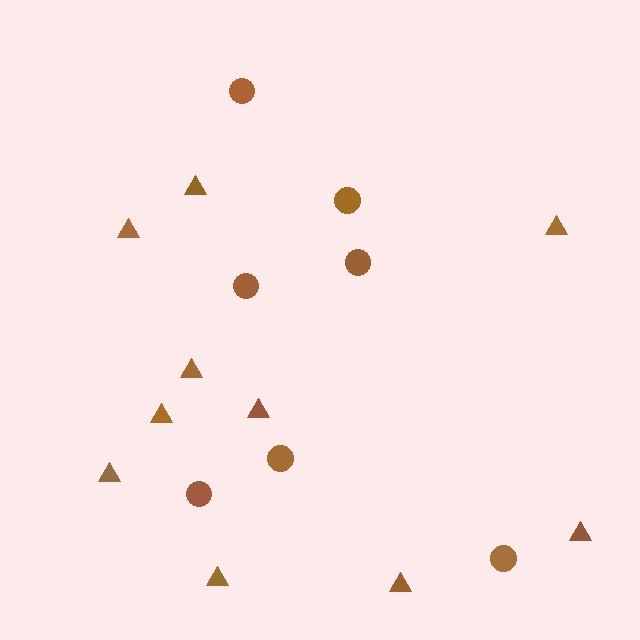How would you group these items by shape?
There are 2 groups: one group of triangles (10) and one group of circles (7).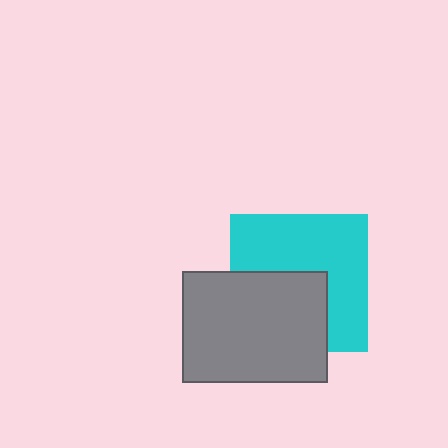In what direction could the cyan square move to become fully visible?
The cyan square could move up. That would shift it out from behind the gray rectangle entirely.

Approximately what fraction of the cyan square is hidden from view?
Roughly 41% of the cyan square is hidden behind the gray rectangle.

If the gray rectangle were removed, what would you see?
You would see the complete cyan square.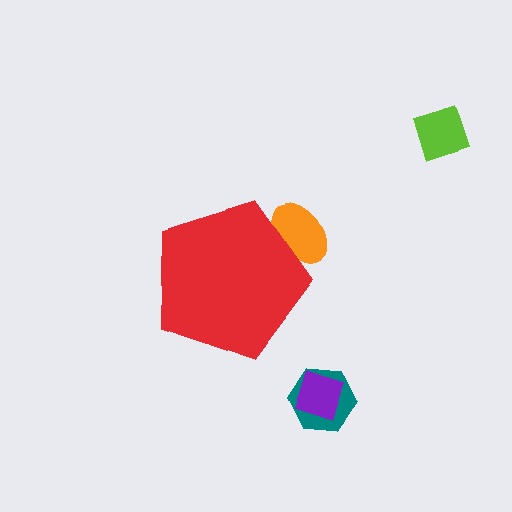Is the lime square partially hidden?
No, the lime square is fully visible.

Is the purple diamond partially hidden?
No, the purple diamond is fully visible.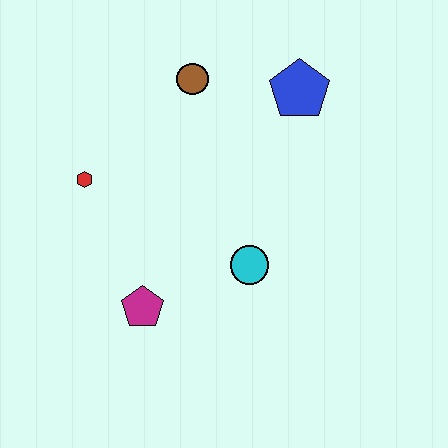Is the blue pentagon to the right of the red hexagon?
Yes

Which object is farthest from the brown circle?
The magenta pentagon is farthest from the brown circle.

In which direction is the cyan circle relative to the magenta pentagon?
The cyan circle is to the right of the magenta pentagon.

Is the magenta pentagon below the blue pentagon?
Yes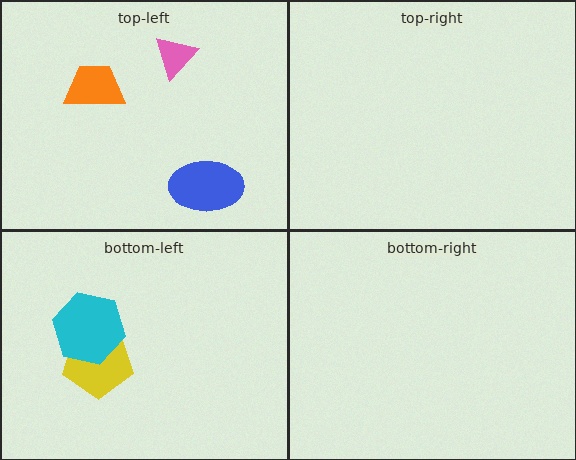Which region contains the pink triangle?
The top-left region.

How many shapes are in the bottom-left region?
2.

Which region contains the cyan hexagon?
The bottom-left region.